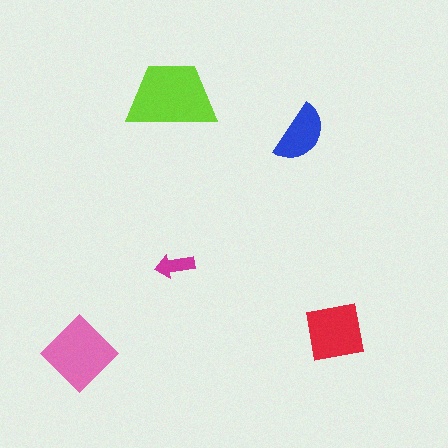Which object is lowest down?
The pink diamond is bottommost.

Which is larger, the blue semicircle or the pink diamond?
The pink diamond.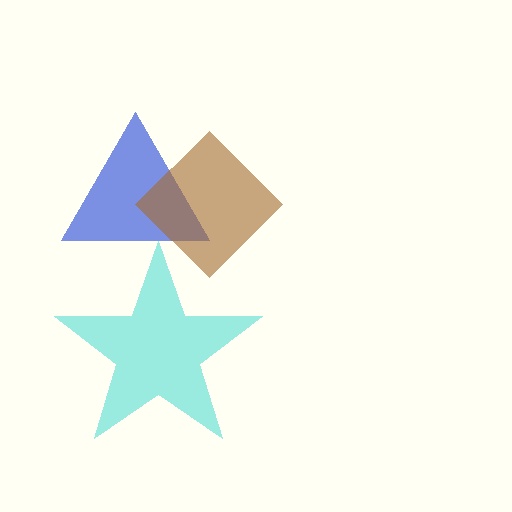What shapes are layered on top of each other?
The layered shapes are: a cyan star, a blue triangle, a brown diamond.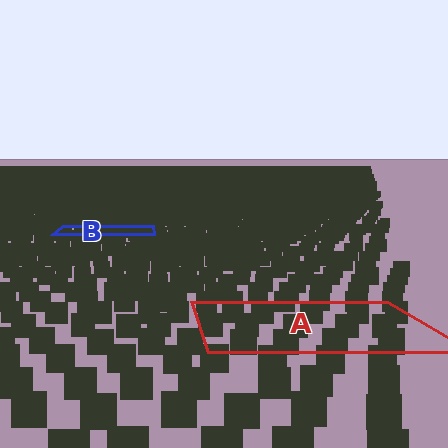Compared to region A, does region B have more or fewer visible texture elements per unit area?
Region B has more texture elements per unit area — they are packed more densely because it is farther away.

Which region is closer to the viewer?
Region A is closer. The texture elements there are larger and more spread out.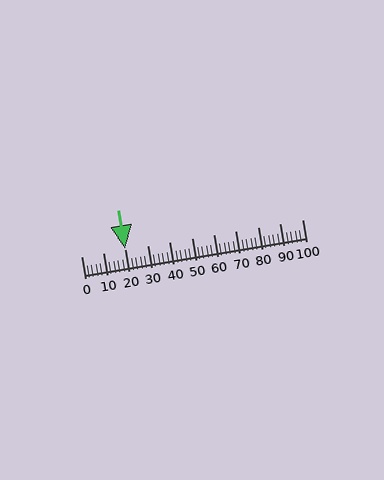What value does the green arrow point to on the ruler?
The green arrow points to approximately 20.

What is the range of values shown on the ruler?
The ruler shows values from 0 to 100.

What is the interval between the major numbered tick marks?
The major tick marks are spaced 10 units apart.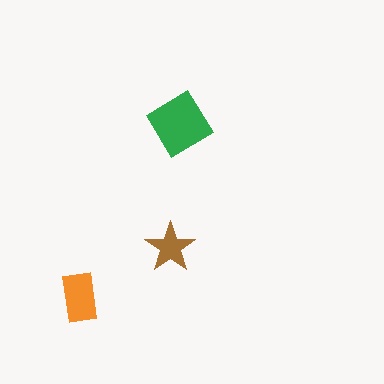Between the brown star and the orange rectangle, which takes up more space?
The orange rectangle.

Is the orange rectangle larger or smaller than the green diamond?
Smaller.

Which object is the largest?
The green diamond.